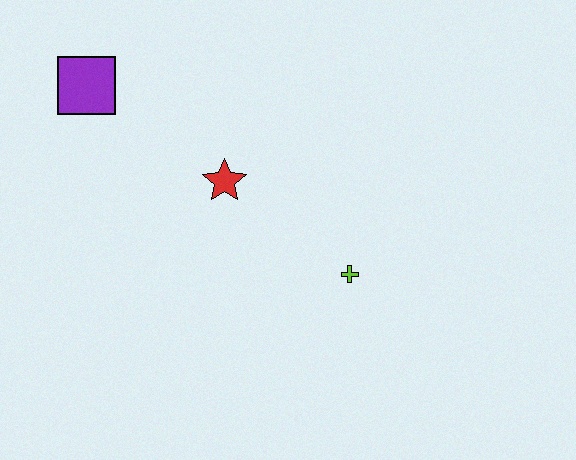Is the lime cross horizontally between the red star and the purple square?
No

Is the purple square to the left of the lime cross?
Yes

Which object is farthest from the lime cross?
The purple square is farthest from the lime cross.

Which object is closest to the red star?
The lime cross is closest to the red star.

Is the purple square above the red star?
Yes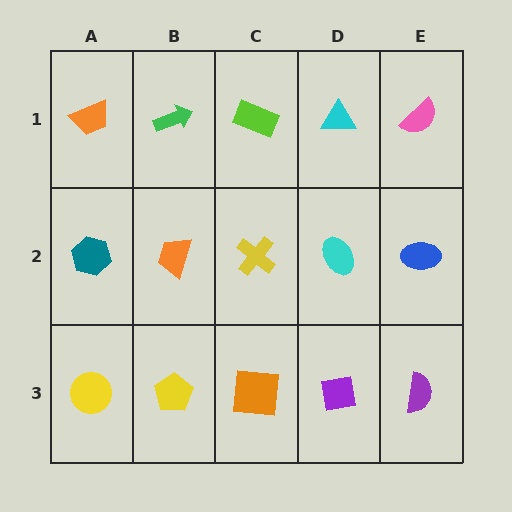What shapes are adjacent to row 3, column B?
An orange trapezoid (row 2, column B), a yellow circle (row 3, column A), an orange square (row 3, column C).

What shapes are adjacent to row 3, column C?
A yellow cross (row 2, column C), a yellow pentagon (row 3, column B), a purple square (row 3, column D).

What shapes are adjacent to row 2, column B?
A green arrow (row 1, column B), a yellow pentagon (row 3, column B), a teal hexagon (row 2, column A), a yellow cross (row 2, column C).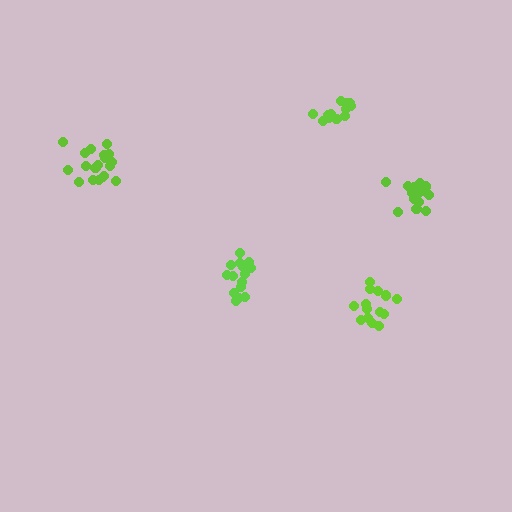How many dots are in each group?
Group 1: 17 dots, Group 2: 15 dots, Group 3: 19 dots, Group 4: 13 dots, Group 5: 14 dots (78 total).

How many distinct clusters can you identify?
There are 5 distinct clusters.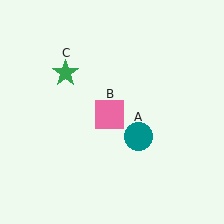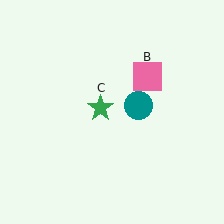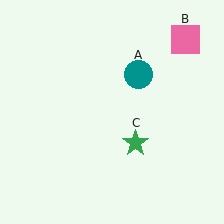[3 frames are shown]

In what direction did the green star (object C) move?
The green star (object C) moved down and to the right.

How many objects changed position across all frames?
3 objects changed position: teal circle (object A), pink square (object B), green star (object C).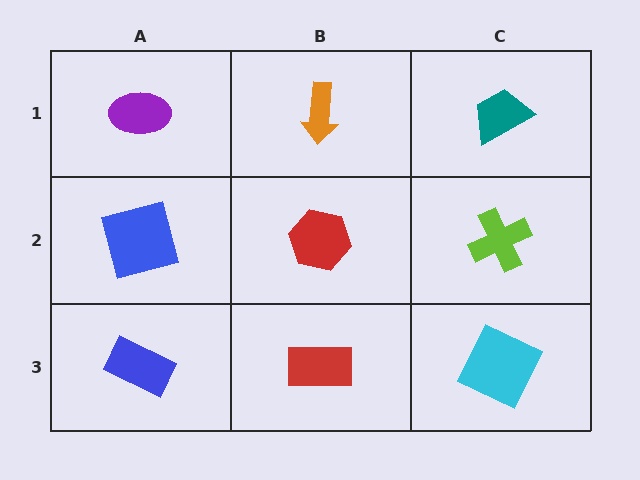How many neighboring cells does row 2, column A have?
3.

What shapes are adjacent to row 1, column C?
A lime cross (row 2, column C), an orange arrow (row 1, column B).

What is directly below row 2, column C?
A cyan square.